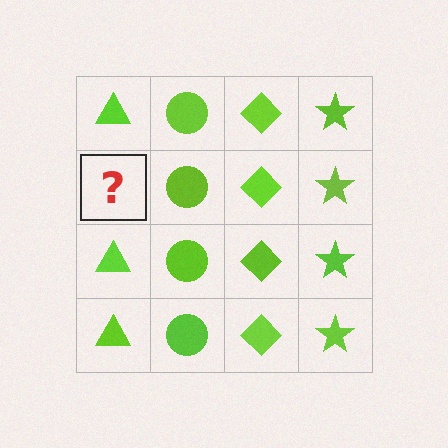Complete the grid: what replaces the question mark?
The question mark should be replaced with a lime triangle.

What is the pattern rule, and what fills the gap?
The rule is that each column has a consistent shape. The gap should be filled with a lime triangle.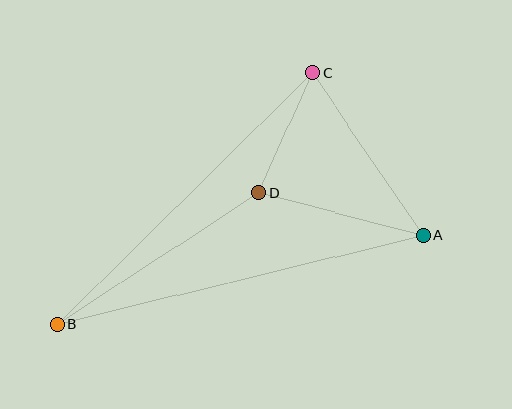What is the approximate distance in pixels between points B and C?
The distance between B and C is approximately 358 pixels.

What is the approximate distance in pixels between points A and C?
The distance between A and C is approximately 196 pixels.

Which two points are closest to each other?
Points C and D are closest to each other.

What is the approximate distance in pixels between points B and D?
The distance between B and D is approximately 240 pixels.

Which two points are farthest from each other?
Points A and B are farthest from each other.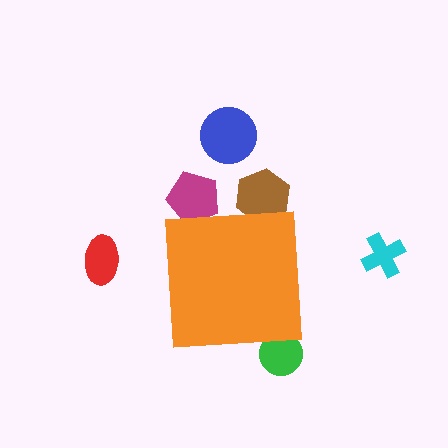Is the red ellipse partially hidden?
No, the red ellipse is fully visible.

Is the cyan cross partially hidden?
No, the cyan cross is fully visible.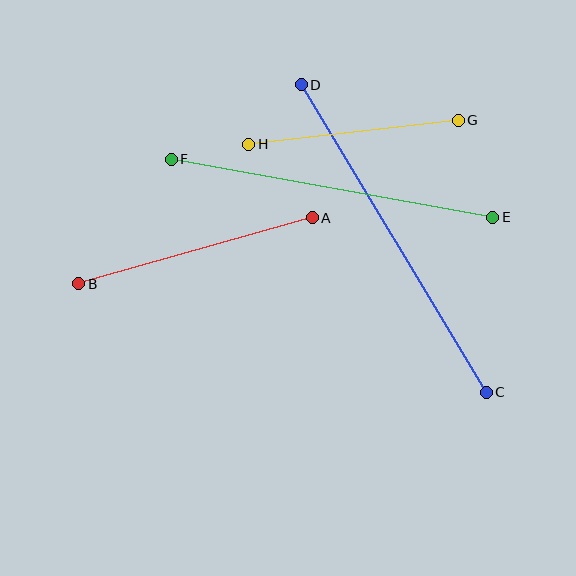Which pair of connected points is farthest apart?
Points C and D are farthest apart.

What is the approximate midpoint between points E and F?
The midpoint is at approximately (332, 188) pixels.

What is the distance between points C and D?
The distance is approximately 359 pixels.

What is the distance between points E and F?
The distance is approximately 327 pixels.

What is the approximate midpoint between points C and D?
The midpoint is at approximately (394, 239) pixels.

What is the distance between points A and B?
The distance is approximately 242 pixels.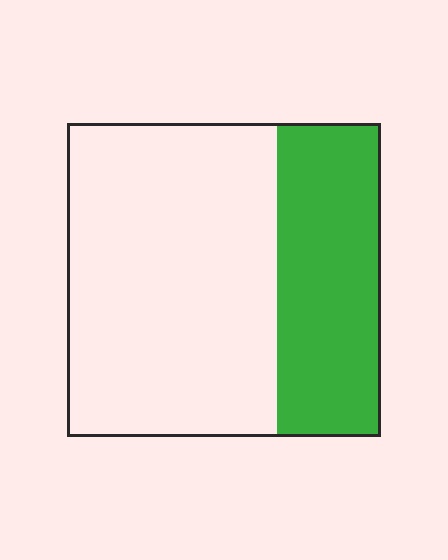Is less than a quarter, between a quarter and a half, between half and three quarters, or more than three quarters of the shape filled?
Between a quarter and a half.